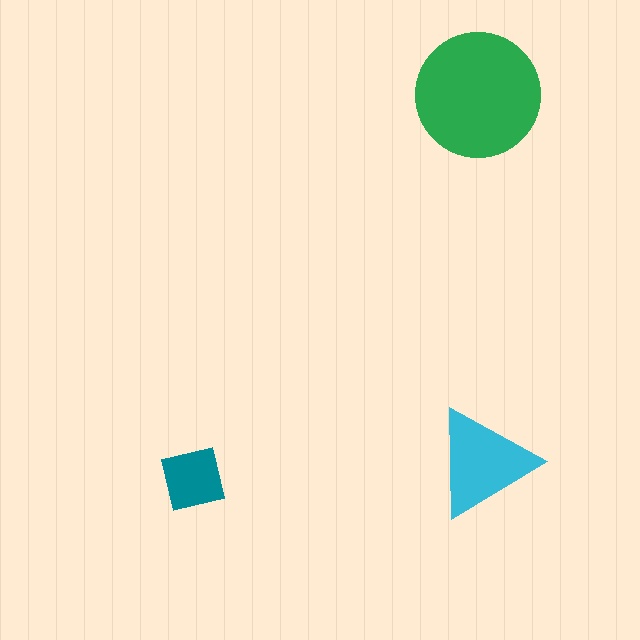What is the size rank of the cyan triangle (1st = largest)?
2nd.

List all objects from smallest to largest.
The teal square, the cyan triangle, the green circle.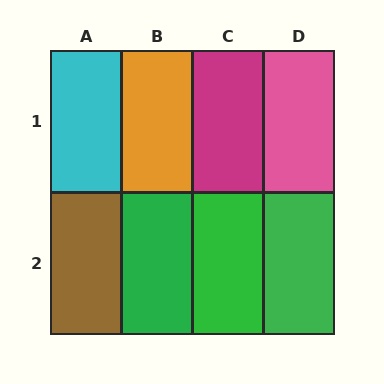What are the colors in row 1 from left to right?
Cyan, orange, magenta, pink.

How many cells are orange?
1 cell is orange.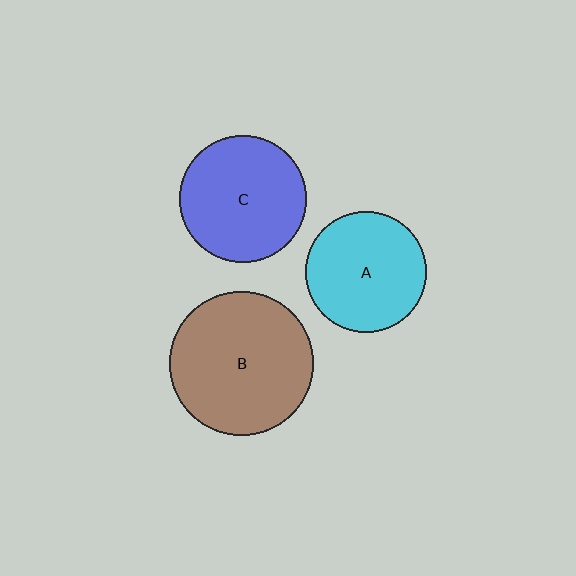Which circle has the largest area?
Circle B (brown).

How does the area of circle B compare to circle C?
Approximately 1.3 times.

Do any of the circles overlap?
No, none of the circles overlap.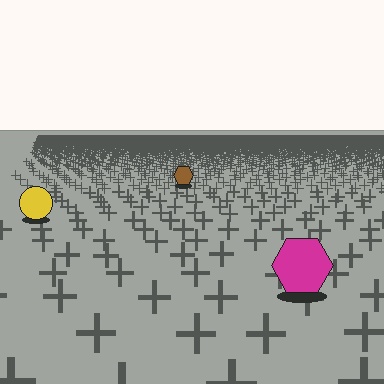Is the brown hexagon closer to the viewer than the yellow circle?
No. The yellow circle is closer — you can tell from the texture gradient: the ground texture is coarser near it.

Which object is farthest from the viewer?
The brown hexagon is farthest from the viewer. It appears smaller and the ground texture around it is denser.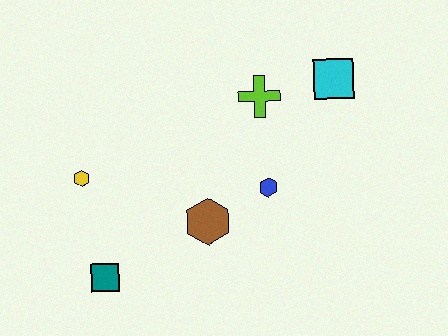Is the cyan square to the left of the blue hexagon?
No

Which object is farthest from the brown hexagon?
The cyan square is farthest from the brown hexagon.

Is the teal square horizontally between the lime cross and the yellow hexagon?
Yes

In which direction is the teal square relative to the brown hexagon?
The teal square is to the left of the brown hexagon.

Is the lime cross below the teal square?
No